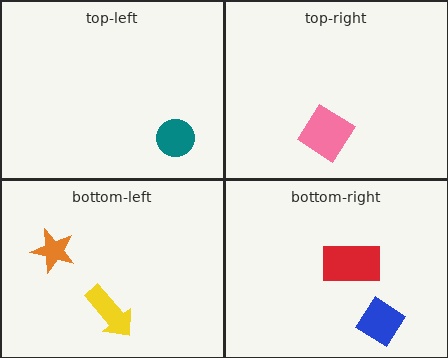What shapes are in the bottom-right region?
The red rectangle, the blue diamond.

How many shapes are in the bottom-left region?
2.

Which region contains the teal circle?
The top-left region.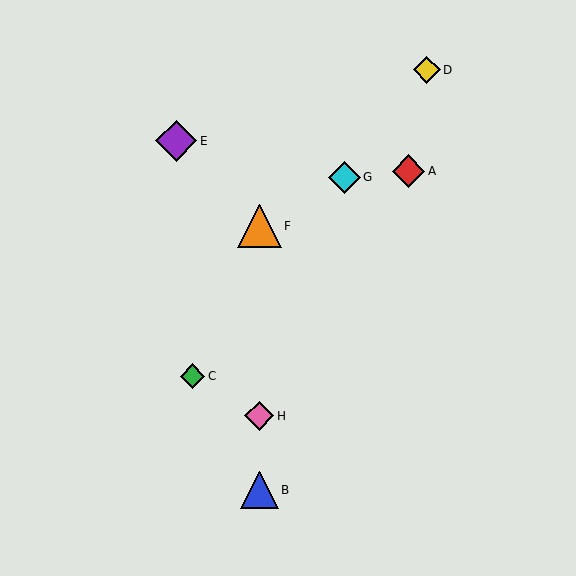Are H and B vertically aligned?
Yes, both are at x≈259.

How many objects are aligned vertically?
3 objects (B, F, H) are aligned vertically.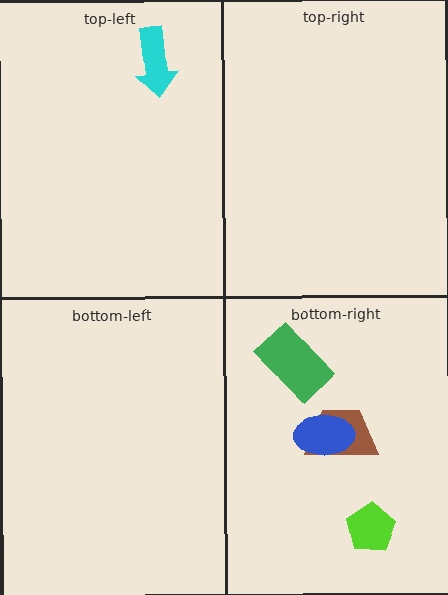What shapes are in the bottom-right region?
The lime pentagon, the green rectangle, the brown trapezoid, the blue ellipse.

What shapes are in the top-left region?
The cyan arrow.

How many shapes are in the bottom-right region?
4.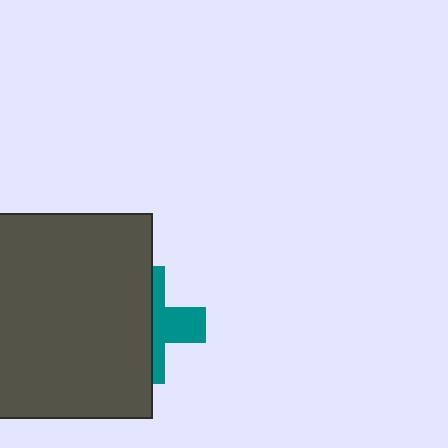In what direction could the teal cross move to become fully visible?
The teal cross could move right. That would shift it out from behind the dark gray rectangle entirely.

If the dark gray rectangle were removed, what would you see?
You would see the complete teal cross.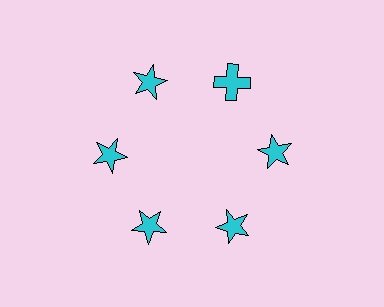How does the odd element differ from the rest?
It has a different shape: cross instead of star.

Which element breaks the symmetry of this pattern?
The cyan cross at roughly the 1 o'clock position breaks the symmetry. All other shapes are cyan stars.